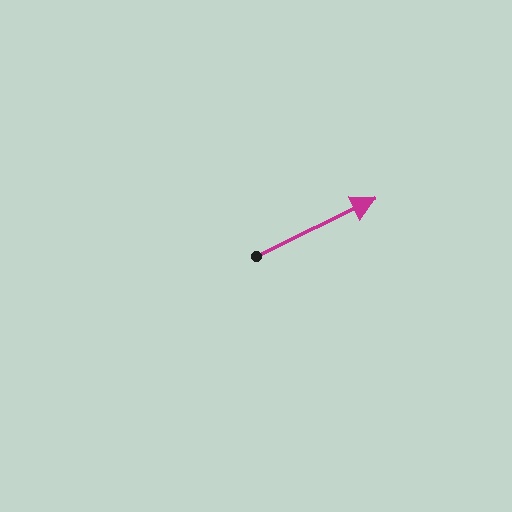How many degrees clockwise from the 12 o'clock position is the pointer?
Approximately 64 degrees.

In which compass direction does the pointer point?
Northeast.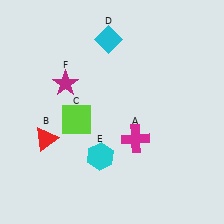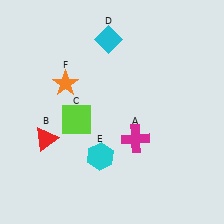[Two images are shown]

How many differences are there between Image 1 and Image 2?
There is 1 difference between the two images.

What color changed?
The star (F) changed from magenta in Image 1 to orange in Image 2.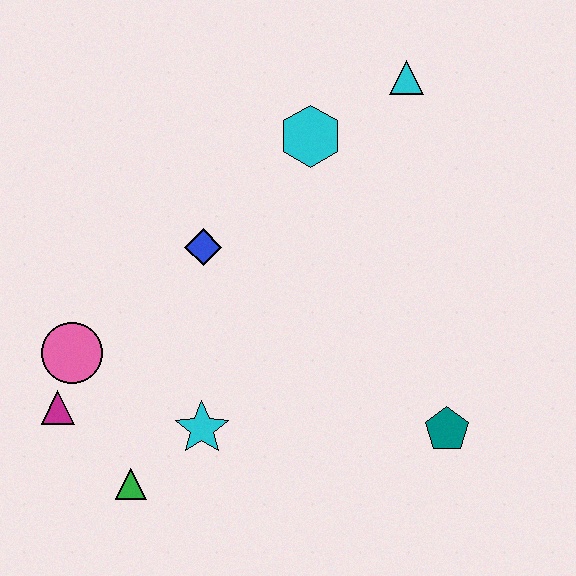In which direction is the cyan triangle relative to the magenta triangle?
The cyan triangle is to the right of the magenta triangle.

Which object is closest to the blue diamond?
The cyan hexagon is closest to the blue diamond.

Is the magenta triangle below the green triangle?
No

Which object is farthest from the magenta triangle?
The cyan triangle is farthest from the magenta triangle.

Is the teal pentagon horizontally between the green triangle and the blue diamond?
No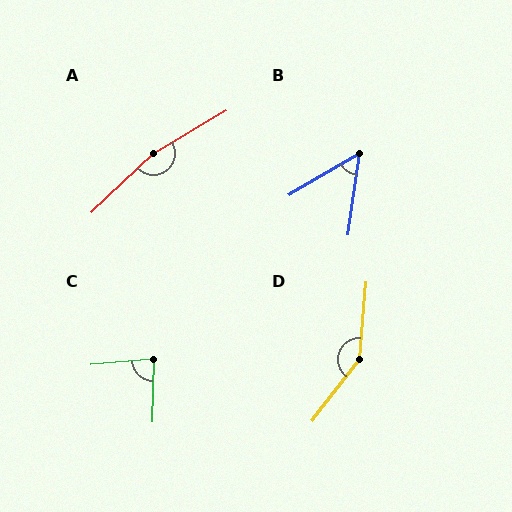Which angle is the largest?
A, at approximately 167 degrees.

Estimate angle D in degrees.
Approximately 147 degrees.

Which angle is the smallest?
B, at approximately 51 degrees.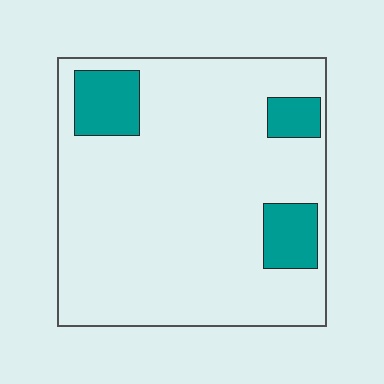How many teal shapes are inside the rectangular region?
3.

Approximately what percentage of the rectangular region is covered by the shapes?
Approximately 15%.